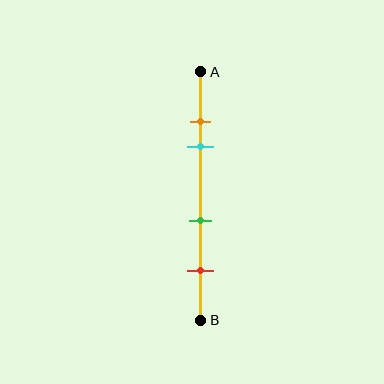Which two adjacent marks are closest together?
The orange and cyan marks are the closest adjacent pair.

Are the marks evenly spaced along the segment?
No, the marks are not evenly spaced.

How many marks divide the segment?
There are 4 marks dividing the segment.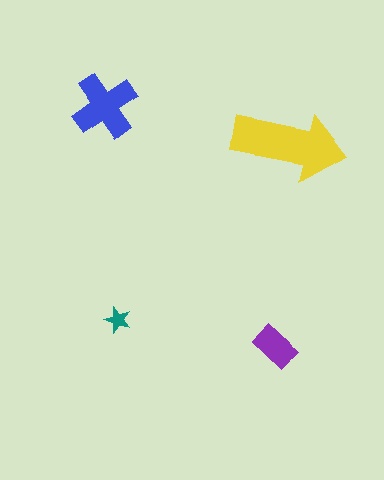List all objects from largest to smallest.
The yellow arrow, the blue cross, the purple rectangle, the teal star.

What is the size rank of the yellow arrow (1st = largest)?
1st.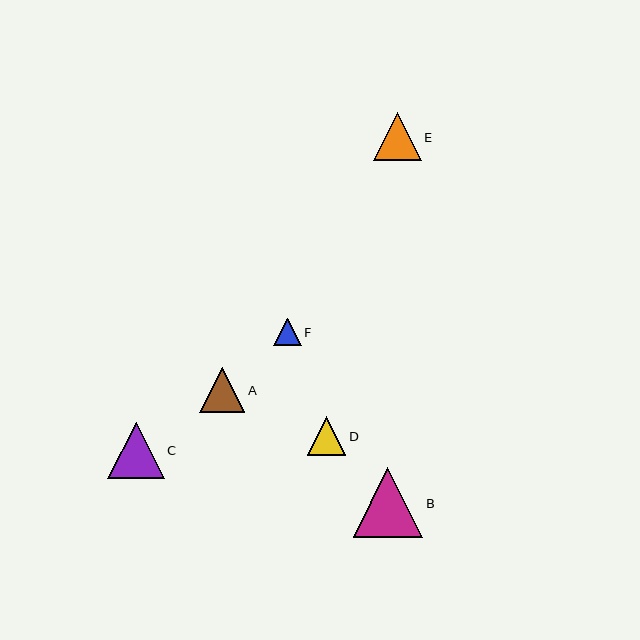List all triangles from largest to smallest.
From largest to smallest: B, C, E, A, D, F.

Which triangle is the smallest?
Triangle F is the smallest with a size of approximately 27 pixels.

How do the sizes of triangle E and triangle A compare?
Triangle E and triangle A are approximately the same size.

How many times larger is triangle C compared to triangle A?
Triangle C is approximately 1.2 times the size of triangle A.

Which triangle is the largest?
Triangle B is the largest with a size of approximately 70 pixels.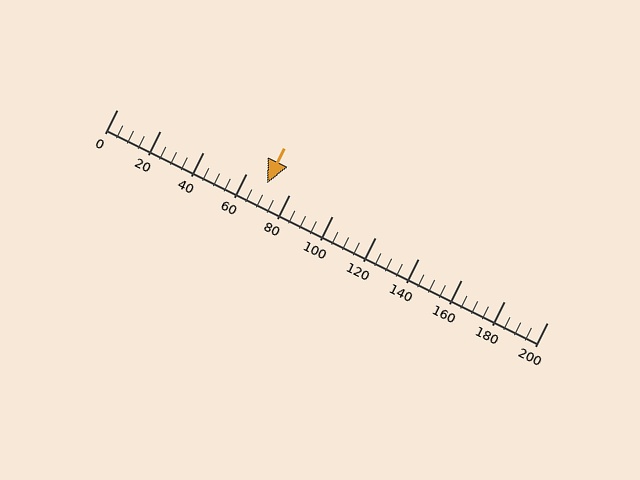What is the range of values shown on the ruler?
The ruler shows values from 0 to 200.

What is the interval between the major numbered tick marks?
The major tick marks are spaced 20 units apart.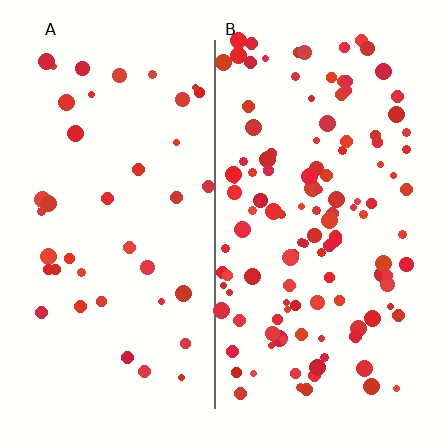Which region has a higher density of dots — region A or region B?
B (the right).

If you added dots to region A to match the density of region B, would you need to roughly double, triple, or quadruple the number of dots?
Approximately triple.